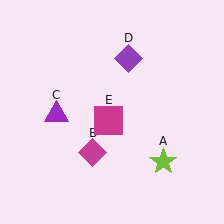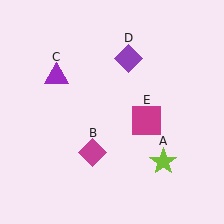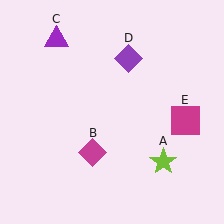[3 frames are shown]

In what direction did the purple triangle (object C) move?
The purple triangle (object C) moved up.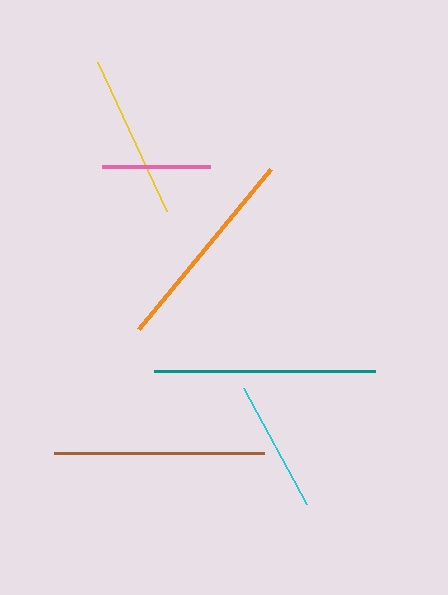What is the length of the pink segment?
The pink segment is approximately 108 pixels long.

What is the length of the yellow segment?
The yellow segment is approximately 164 pixels long.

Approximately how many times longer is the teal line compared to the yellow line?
The teal line is approximately 1.4 times the length of the yellow line.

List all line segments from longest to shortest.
From longest to shortest: teal, brown, orange, yellow, cyan, pink.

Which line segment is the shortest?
The pink line is the shortest at approximately 108 pixels.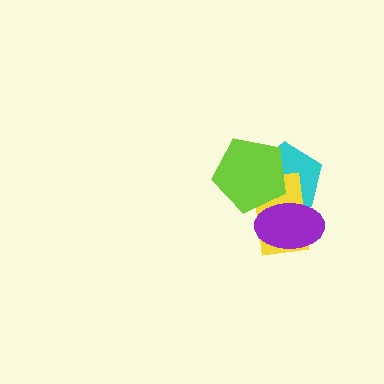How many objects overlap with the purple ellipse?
3 objects overlap with the purple ellipse.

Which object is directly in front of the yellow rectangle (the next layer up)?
The purple ellipse is directly in front of the yellow rectangle.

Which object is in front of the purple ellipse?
The lime pentagon is in front of the purple ellipse.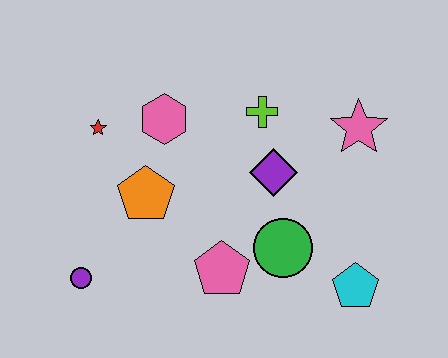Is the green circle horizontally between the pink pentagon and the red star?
No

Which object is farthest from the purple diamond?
The purple circle is farthest from the purple diamond.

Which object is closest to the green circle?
The pink pentagon is closest to the green circle.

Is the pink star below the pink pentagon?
No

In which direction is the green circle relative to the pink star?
The green circle is below the pink star.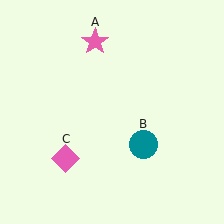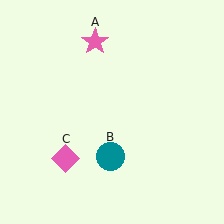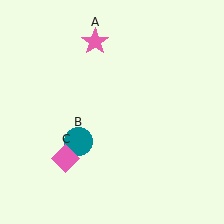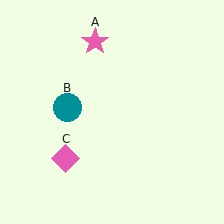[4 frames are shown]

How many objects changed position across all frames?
1 object changed position: teal circle (object B).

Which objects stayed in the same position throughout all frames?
Pink star (object A) and pink diamond (object C) remained stationary.